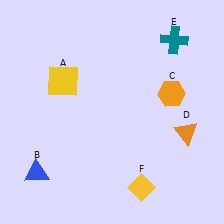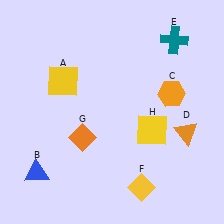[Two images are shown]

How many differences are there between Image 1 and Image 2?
There are 2 differences between the two images.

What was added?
An orange diamond (G), a yellow square (H) were added in Image 2.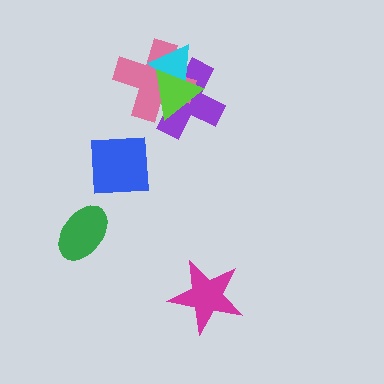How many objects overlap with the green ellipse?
0 objects overlap with the green ellipse.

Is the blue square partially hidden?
No, no other shape covers it.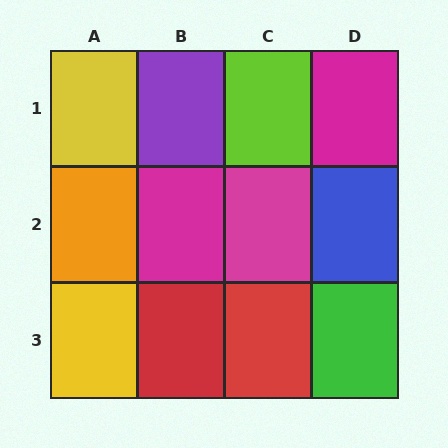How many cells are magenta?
3 cells are magenta.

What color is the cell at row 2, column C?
Magenta.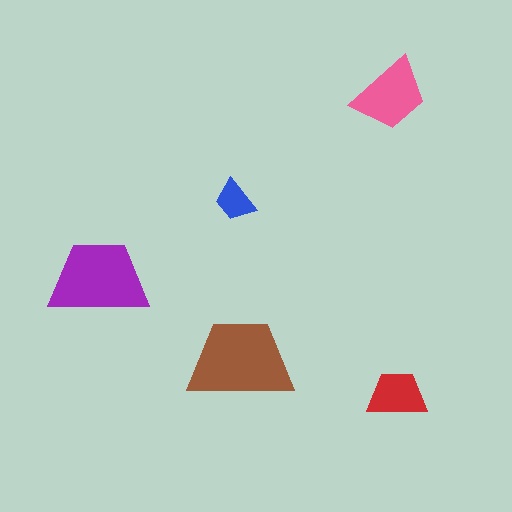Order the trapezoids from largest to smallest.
the brown one, the purple one, the pink one, the red one, the blue one.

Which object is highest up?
The pink trapezoid is topmost.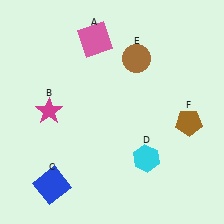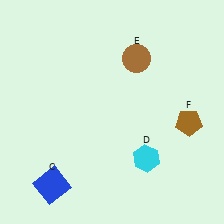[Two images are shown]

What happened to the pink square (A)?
The pink square (A) was removed in Image 2. It was in the top-left area of Image 1.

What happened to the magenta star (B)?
The magenta star (B) was removed in Image 2. It was in the top-left area of Image 1.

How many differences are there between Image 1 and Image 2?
There are 2 differences between the two images.